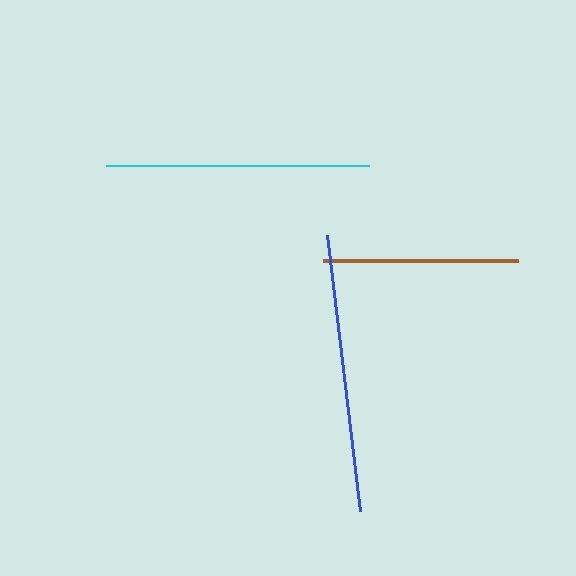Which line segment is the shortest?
The brown line is the shortest at approximately 196 pixels.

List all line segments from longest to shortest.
From longest to shortest: blue, cyan, brown.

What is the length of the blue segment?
The blue segment is approximately 277 pixels long.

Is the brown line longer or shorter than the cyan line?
The cyan line is longer than the brown line.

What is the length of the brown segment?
The brown segment is approximately 196 pixels long.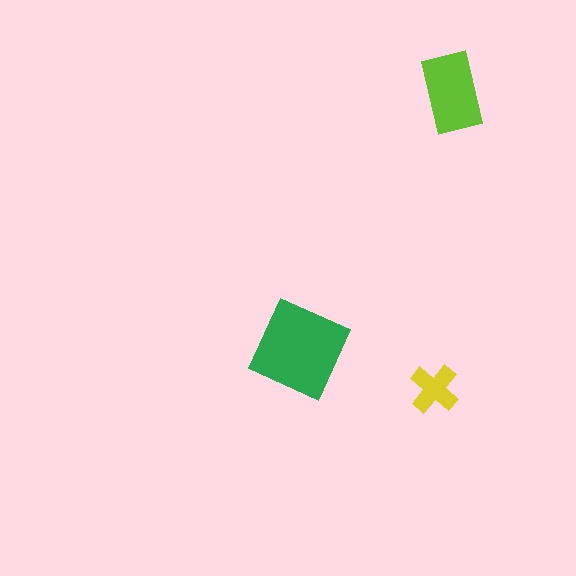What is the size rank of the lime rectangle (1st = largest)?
2nd.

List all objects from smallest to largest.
The yellow cross, the lime rectangle, the green square.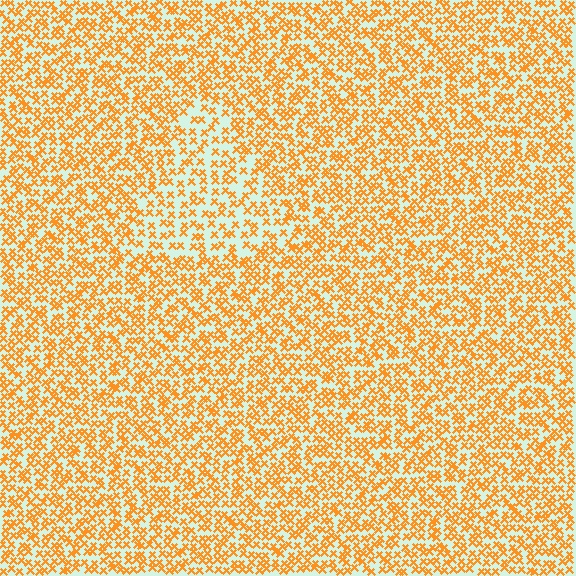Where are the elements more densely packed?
The elements are more densely packed outside the triangle boundary.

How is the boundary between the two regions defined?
The boundary is defined by a change in element density (approximately 1.6x ratio). All elements are the same color, size, and shape.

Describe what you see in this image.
The image contains small orange elements arranged at two different densities. A triangle-shaped region is visible where the elements are less densely packed than the surrounding area.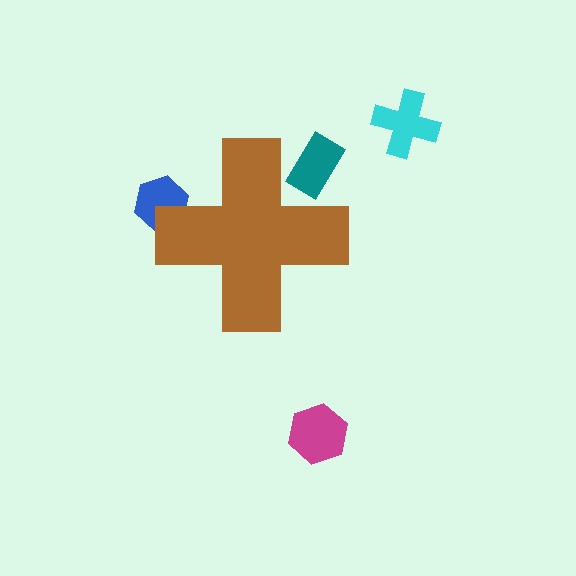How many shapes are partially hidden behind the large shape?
2 shapes are partially hidden.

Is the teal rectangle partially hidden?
Yes, the teal rectangle is partially hidden behind the brown cross.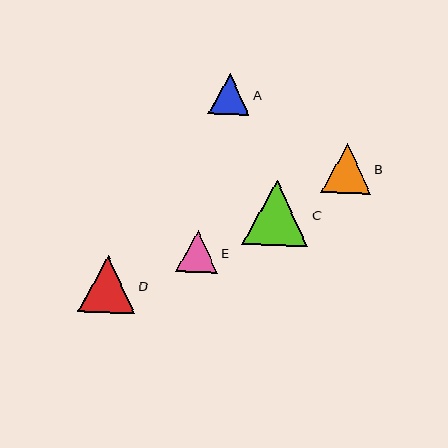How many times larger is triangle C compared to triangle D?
Triangle C is approximately 1.2 times the size of triangle D.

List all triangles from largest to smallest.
From largest to smallest: C, D, B, E, A.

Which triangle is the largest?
Triangle C is the largest with a size of approximately 66 pixels.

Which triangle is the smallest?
Triangle A is the smallest with a size of approximately 41 pixels.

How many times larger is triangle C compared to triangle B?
Triangle C is approximately 1.3 times the size of triangle B.